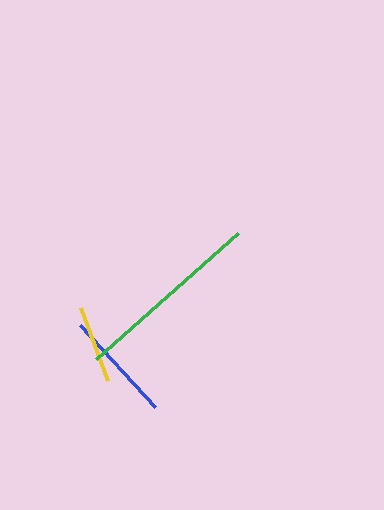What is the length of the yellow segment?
The yellow segment is approximately 77 pixels long.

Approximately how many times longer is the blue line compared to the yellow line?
The blue line is approximately 1.4 times the length of the yellow line.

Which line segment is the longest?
The green line is the longest at approximately 190 pixels.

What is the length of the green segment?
The green segment is approximately 190 pixels long.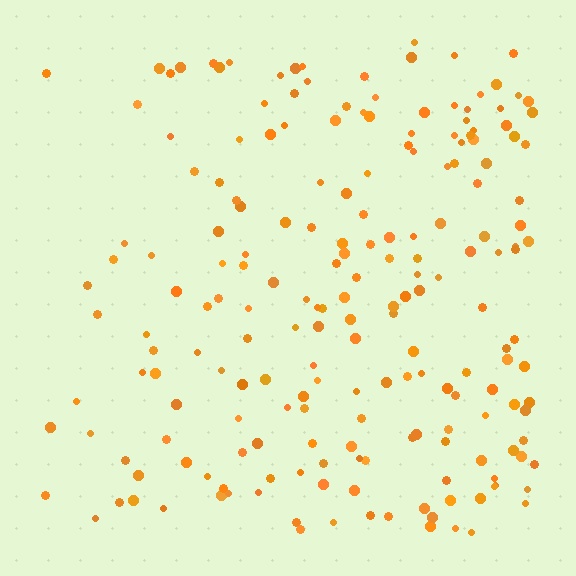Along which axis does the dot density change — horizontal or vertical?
Horizontal.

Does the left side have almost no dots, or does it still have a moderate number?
Still a moderate number, just noticeably fewer than the right.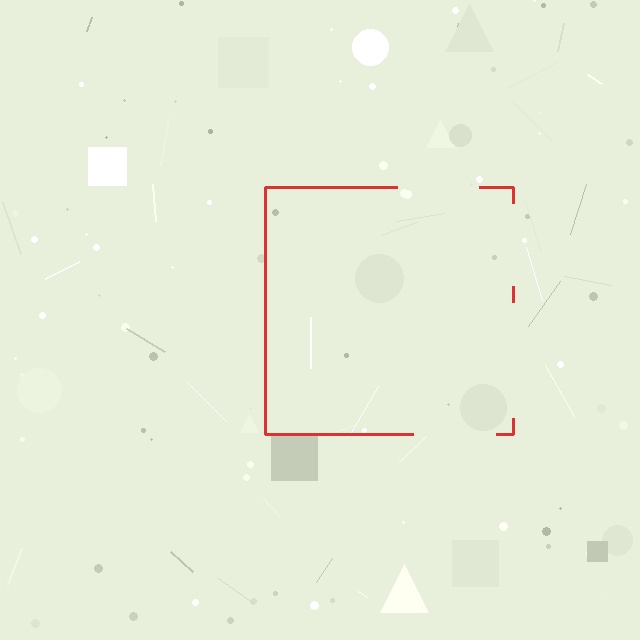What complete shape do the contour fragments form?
The contour fragments form a square.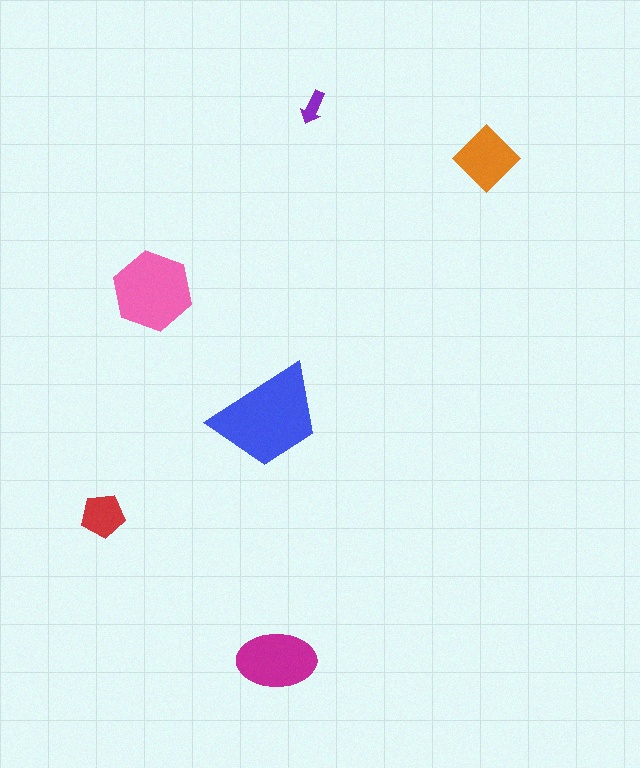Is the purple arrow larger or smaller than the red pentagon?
Smaller.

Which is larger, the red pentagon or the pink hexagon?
The pink hexagon.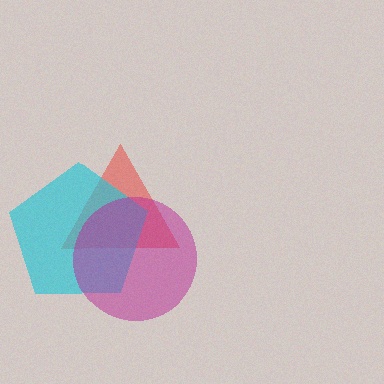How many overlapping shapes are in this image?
There are 3 overlapping shapes in the image.